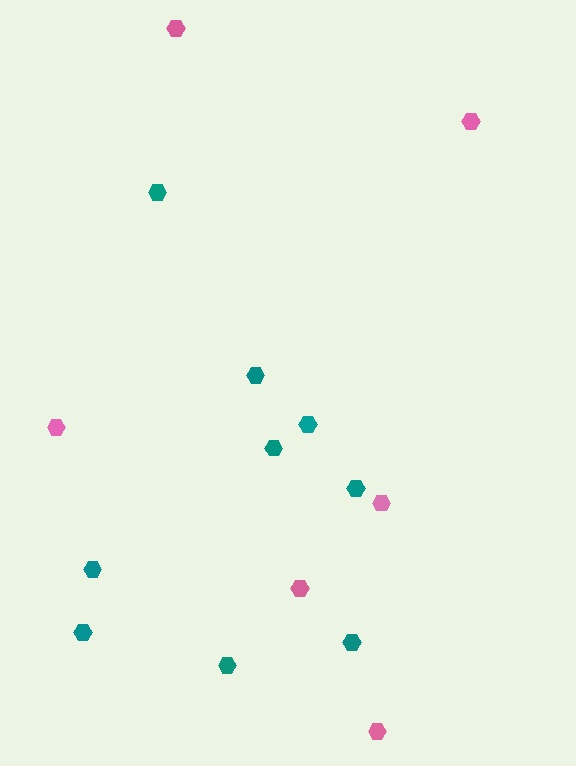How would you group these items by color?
There are 2 groups: one group of teal hexagons (9) and one group of pink hexagons (6).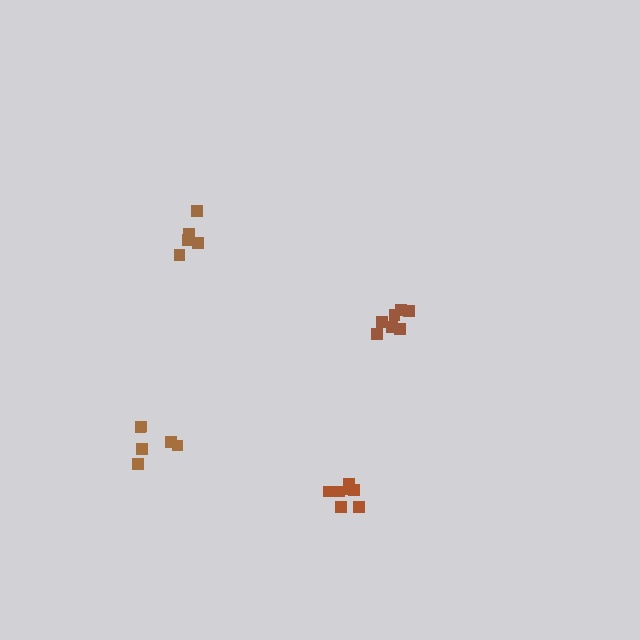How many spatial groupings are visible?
There are 4 spatial groupings.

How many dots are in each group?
Group 1: 5 dots, Group 2: 6 dots, Group 3: 7 dots, Group 4: 7 dots (25 total).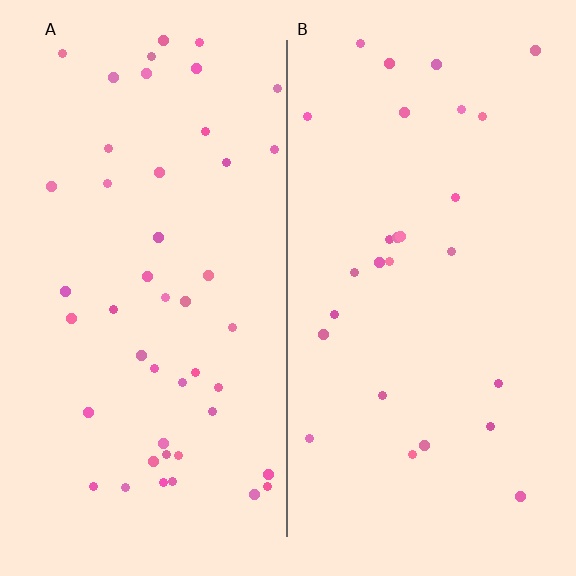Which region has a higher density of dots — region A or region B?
A (the left).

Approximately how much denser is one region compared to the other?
Approximately 1.7× — region A over region B.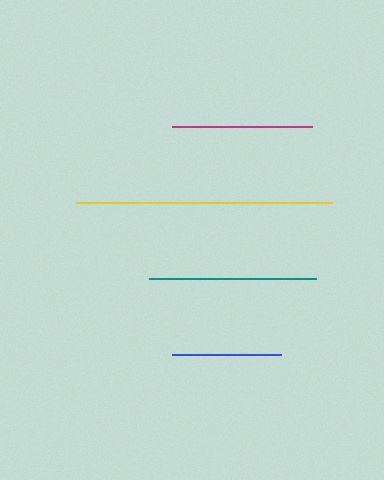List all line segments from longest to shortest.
From longest to shortest: yellow, teal, magenta, blue.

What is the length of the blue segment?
The blue segment is approximately 110 pixels long.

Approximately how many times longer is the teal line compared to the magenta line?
The teal line is approximately 1.2 times the length of the magenta line.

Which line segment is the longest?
The yellow line is the longest at approximately 256 pixels.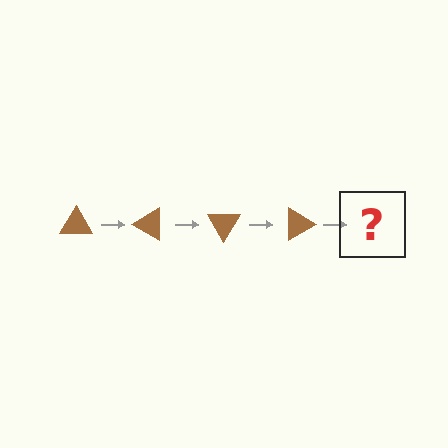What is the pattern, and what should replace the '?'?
The pattern is that the triangle rotates 30 degrees each step. The '?' should be a brown triangle rotated 120 degrees.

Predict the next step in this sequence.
The next step is a brown triangle rotated 120 degrees.